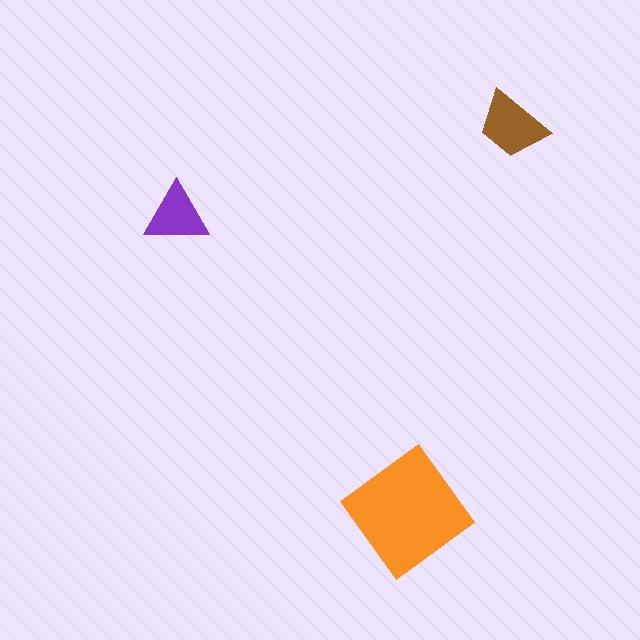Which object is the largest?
The orange diamond.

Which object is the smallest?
The purple triangle.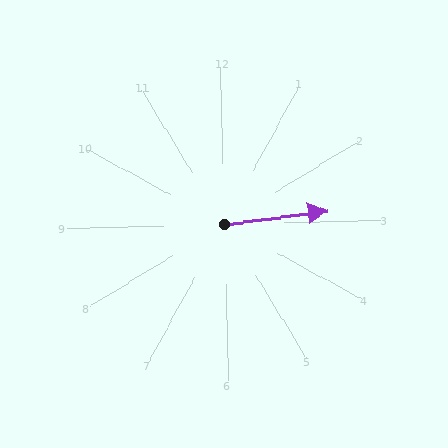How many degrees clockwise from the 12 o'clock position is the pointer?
Approximately 84 degrees.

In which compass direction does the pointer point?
East.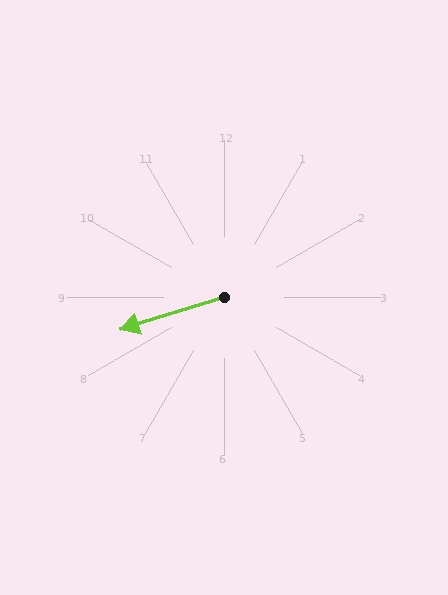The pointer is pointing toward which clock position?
Roughly 8 o'clock.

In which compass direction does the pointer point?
West.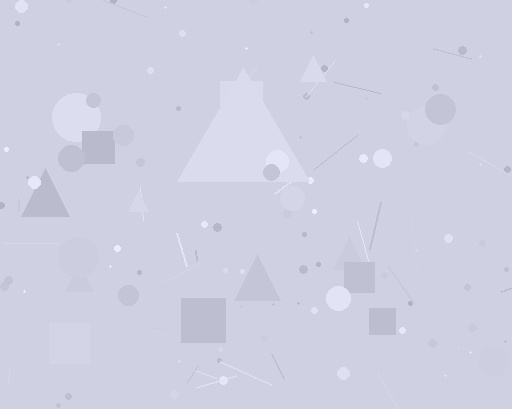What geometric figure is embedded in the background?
A triangle is embedded in the background.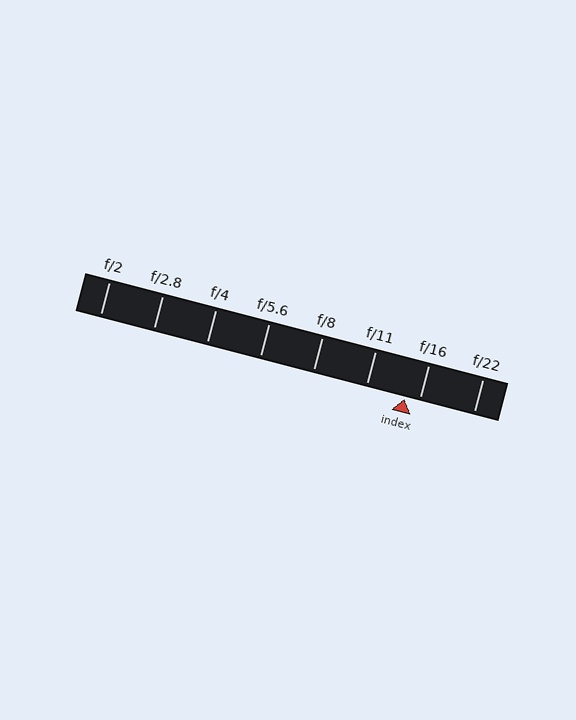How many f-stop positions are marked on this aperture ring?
There are 8 f-stop positions marked.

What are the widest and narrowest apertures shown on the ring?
The widest aperture shown is f/2 and the narrowest is f/22.